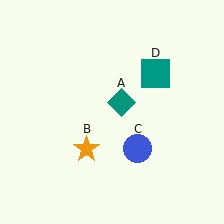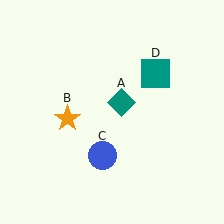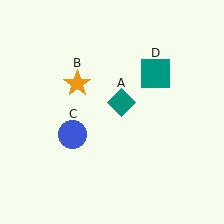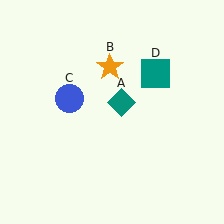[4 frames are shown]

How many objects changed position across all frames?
2 objects changed position: orange star (object B), blue circle (object C).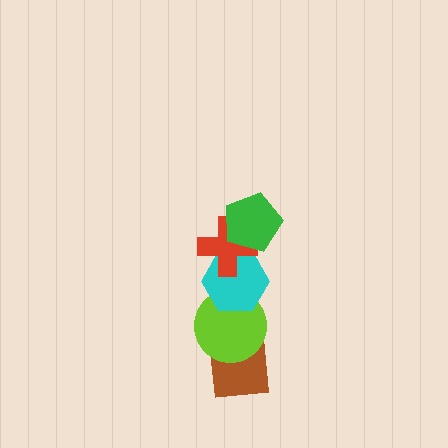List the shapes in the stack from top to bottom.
From top to bottom: the green pentagon, the red cross, the cyan hexagon, the lime circle, the brown square.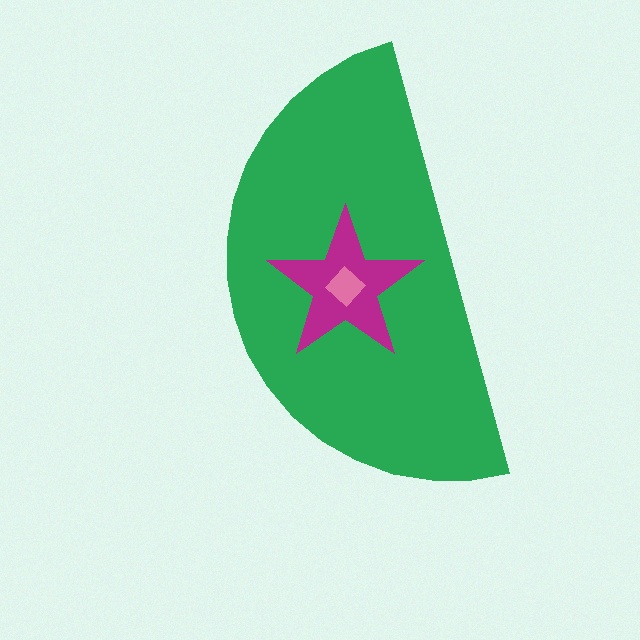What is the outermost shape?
The green semicircle.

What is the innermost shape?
The pink diamond.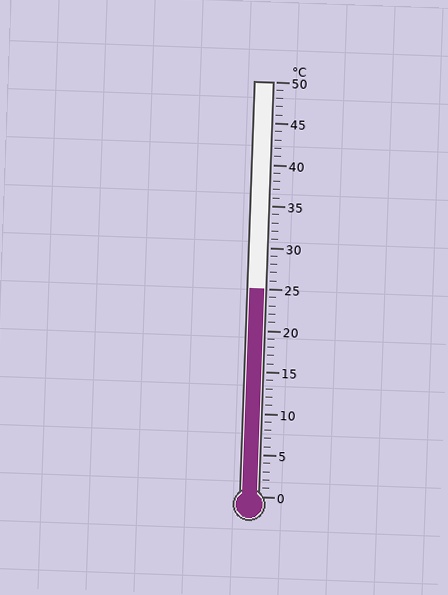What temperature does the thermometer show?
The thermometer shows approximately 25°C.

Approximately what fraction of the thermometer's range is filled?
The thermometer is filled to approximately 50% of its range.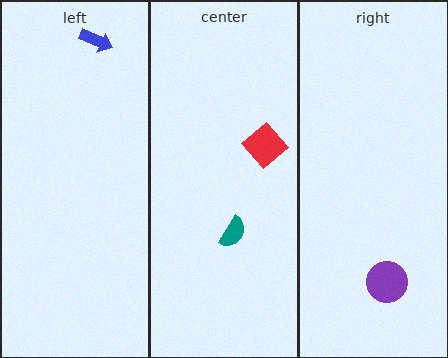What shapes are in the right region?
The purple circle.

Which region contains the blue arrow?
The left region.